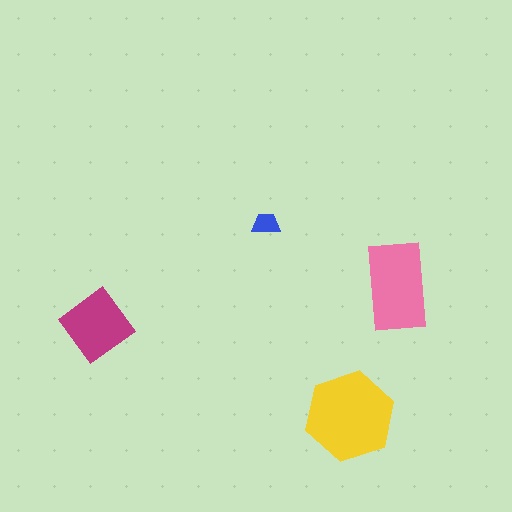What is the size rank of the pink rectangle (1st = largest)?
2nd.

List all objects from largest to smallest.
The yellow hexagon, the pink rectangle, the magenta diamond, the blue trapezoid.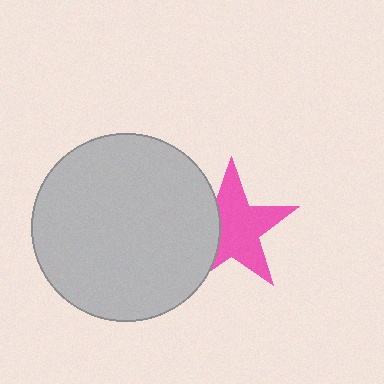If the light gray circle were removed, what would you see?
You would see the complete pink star.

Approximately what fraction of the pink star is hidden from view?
Roughly 32% of the pink star is hidden behind the light gray circle.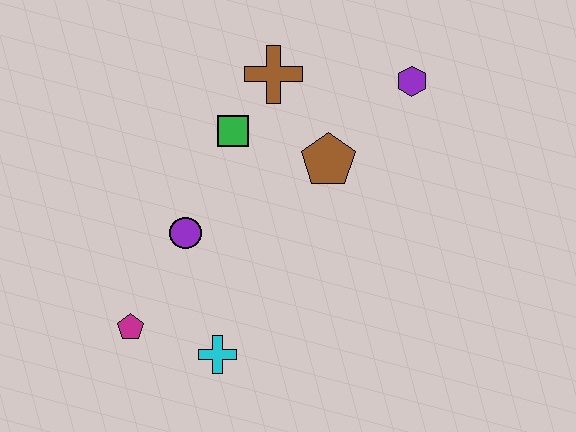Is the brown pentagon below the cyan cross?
No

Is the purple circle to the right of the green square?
No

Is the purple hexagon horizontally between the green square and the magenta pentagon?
No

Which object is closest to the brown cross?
The green square is closest to the brown cross.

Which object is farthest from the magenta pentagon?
The purple hexagon is farthest from the magenta pentagon.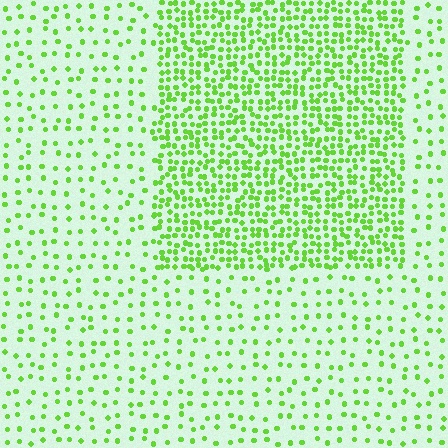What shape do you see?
I see a rectangle.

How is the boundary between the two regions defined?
The boundary is defined by a change in element density (approximately 2.7x ratio). All elements are the same color, size, and shape.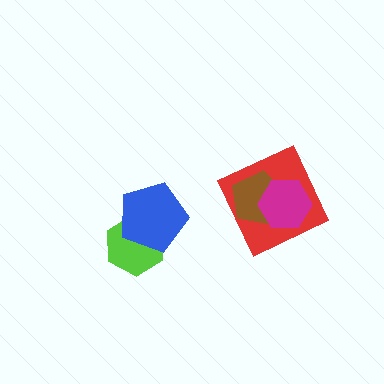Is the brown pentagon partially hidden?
Yes, it is partially covered by another shape.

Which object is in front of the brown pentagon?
The magenta hexagon is in front of the brown pentagon.